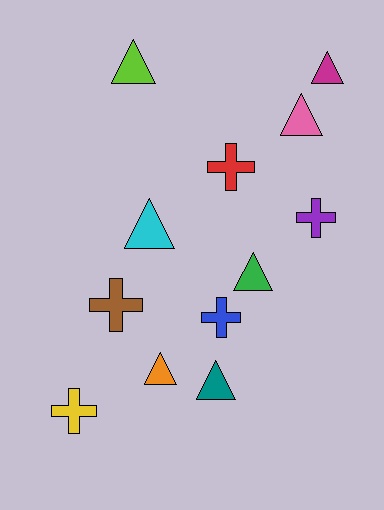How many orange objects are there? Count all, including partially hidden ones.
There is 1 orange object.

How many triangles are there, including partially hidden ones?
There are 7 triangles.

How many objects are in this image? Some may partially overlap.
There are 12 objects.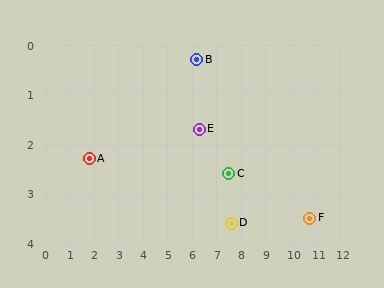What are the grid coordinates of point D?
Point D is at approximately (7.6, 3.6).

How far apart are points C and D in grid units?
Points C and D are about 1.0 grid units apart.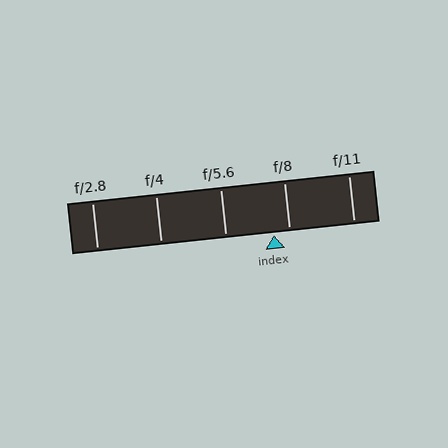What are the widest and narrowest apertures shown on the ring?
The widest aperture shown is f/2.8 and the narrowest is f/11.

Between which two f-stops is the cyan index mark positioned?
The index mark is between f/5.6 and f/8.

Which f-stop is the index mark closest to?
The index mark is closest to f/8.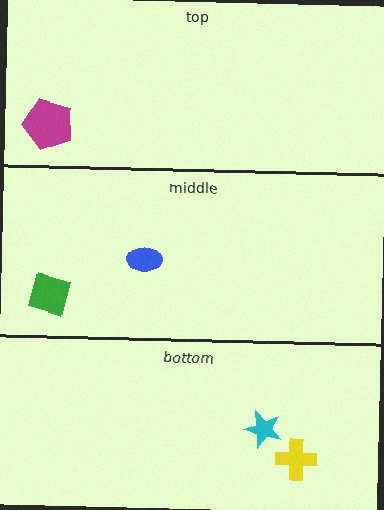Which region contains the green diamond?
The middle region.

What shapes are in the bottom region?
The yellow cross, the cyan star.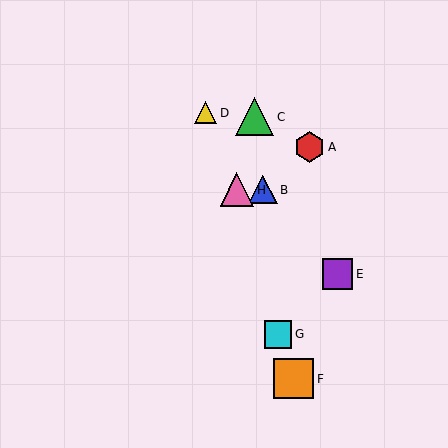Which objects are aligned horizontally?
Objects B, H are aligned horizontally.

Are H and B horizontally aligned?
Yes, both are at y≈190.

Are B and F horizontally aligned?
No, B is at y≈190 and F is at y≈379.